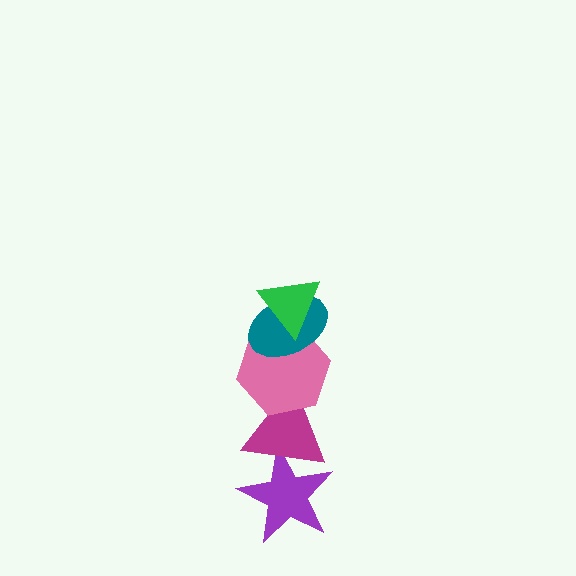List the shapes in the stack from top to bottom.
From top to bottom: the green triangle, the teal ellipse, the pink hexagon, the magenta triangle, the purple star.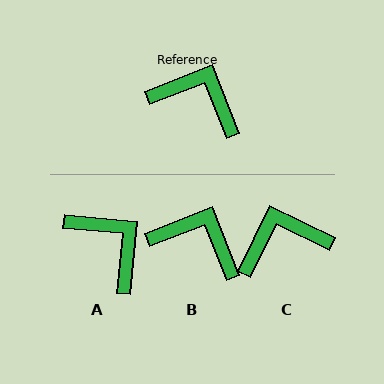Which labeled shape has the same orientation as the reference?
B.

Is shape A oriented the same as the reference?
No, it is off by about 26 degrees.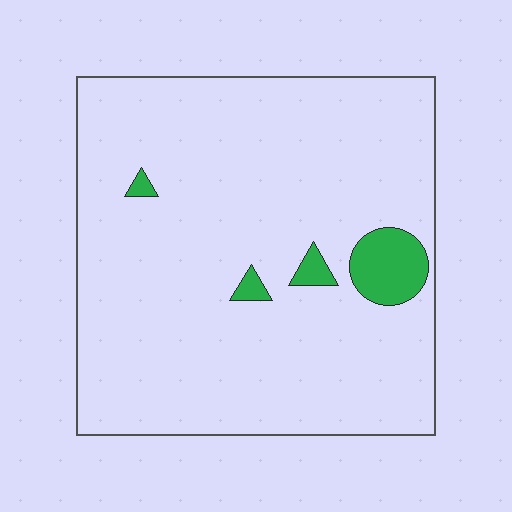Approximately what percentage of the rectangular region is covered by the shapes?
Approximately 5%.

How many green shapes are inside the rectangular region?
4.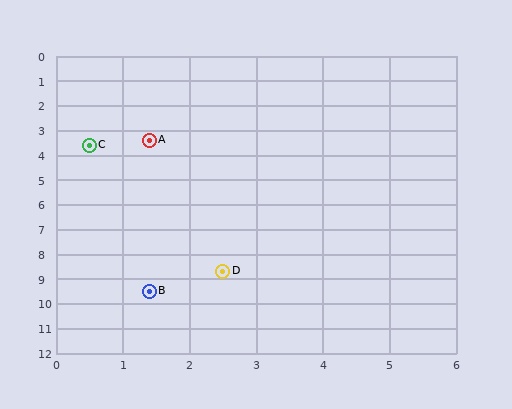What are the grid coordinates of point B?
Point B is at approximately (1.4, 9.5).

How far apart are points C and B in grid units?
Points C and B are about 6.0 grid units apart.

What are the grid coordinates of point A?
Point A is at approximately (1.4, 3.4).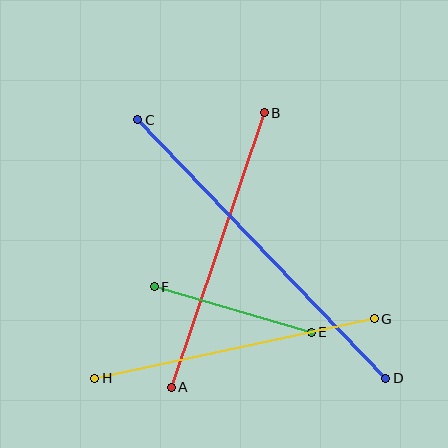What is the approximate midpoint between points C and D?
The midpoint is at approximately (262, 249) pixels.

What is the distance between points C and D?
The distance is approximately 358 pixels.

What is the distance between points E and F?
The distance is approximately 163 pixels.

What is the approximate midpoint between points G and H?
The midpoint is at approximately (234, 349) pixels.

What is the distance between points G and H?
The distance is approximately 286 pixels.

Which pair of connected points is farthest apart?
Points C and D are farthest apart.